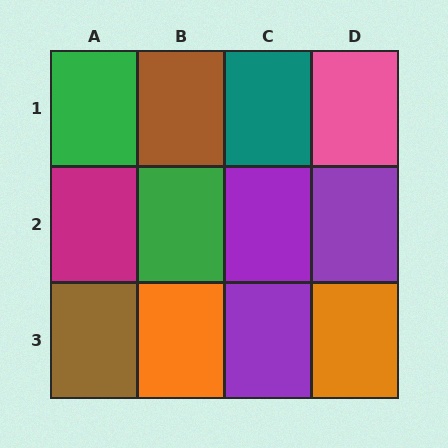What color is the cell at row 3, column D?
Orange.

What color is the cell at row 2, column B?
Green.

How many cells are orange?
2 cells are orange.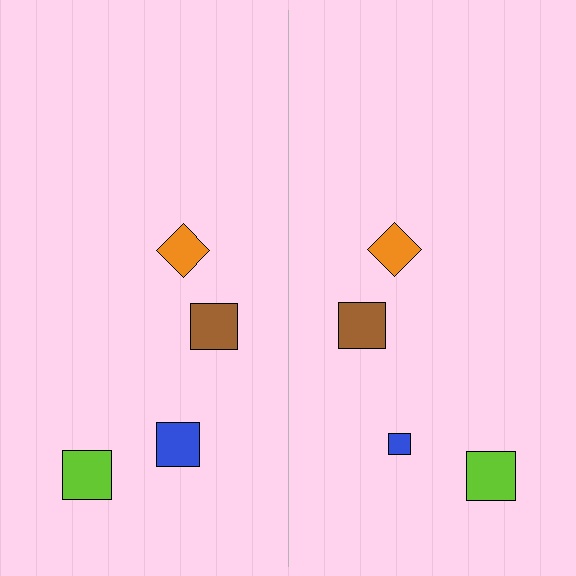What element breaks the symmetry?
The blue square on the right side has a different size than its mirror counterpart.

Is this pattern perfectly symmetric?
No, the pattern is not perfectly symmetric. The blue square on the right side has a different size than its mirror counterpart.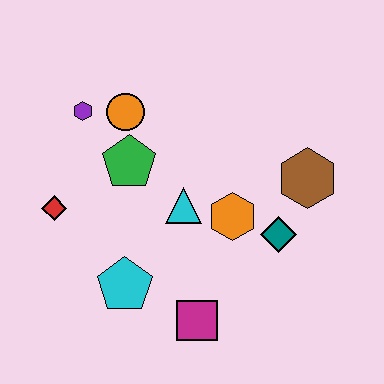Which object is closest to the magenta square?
The cyan pentagon is closest to the magenta square.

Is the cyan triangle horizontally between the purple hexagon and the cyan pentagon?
No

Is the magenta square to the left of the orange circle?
No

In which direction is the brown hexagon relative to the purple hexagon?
The brown hexagon is to the right of the purple hexagon.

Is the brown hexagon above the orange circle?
No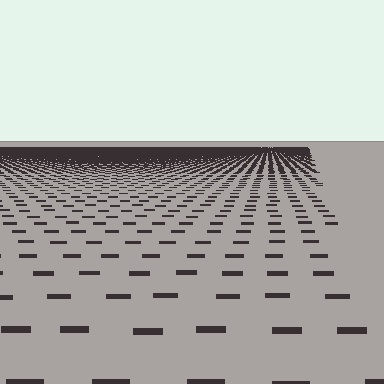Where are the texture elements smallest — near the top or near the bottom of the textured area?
Near the top.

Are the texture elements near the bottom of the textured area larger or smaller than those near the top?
Larger. Near the bottom, elements are closer to the viewer and appear at a bigger on-screen size.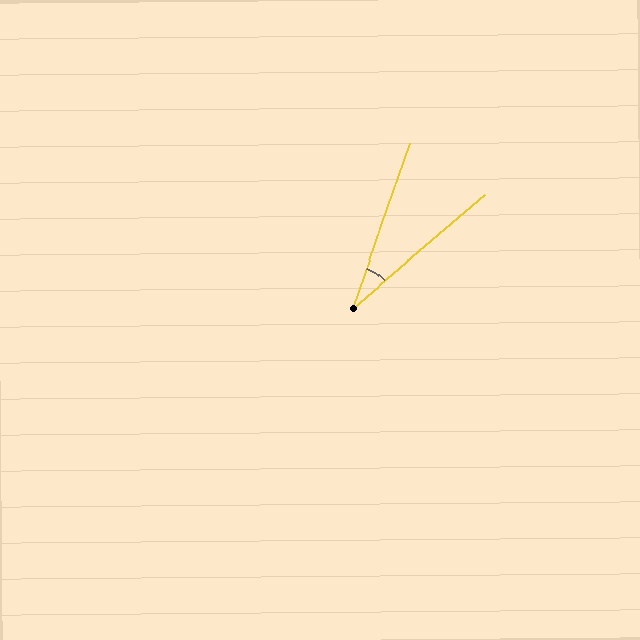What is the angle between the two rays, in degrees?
Approximately 30 degrees.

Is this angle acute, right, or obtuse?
It is acute.